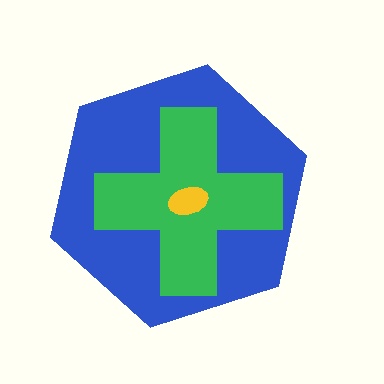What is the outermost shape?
The blue hexagon.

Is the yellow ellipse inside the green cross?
Yes.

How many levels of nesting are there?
3.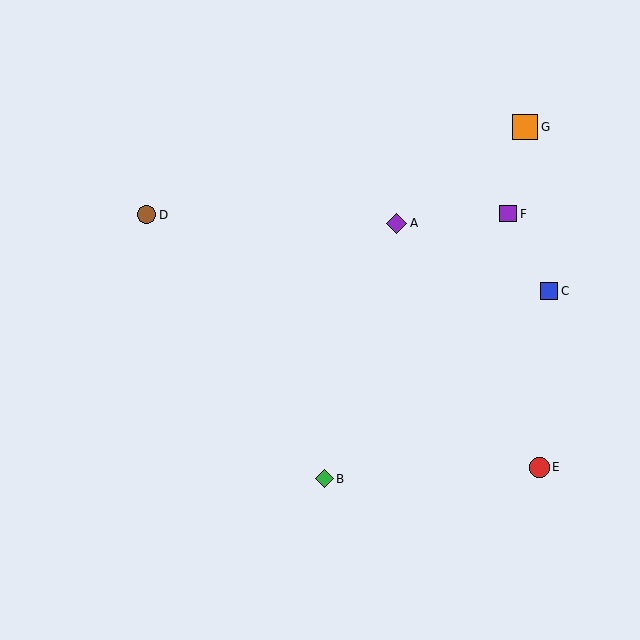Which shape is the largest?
The orange square (labeled G) is the largest.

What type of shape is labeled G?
Shape G is an orange square.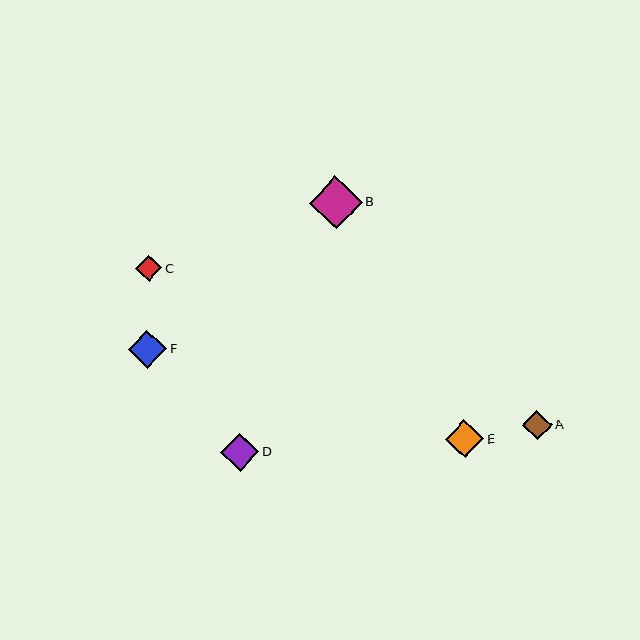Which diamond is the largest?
Diamond B is the largest with a size of approximately 53 pixels.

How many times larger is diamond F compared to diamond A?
Diamond F is approximately 1.3 times the size of diamond A.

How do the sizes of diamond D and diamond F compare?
Diamond D and diamond F are approximately the same size.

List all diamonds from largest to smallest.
From largest to smallest: B, E, D, F, A, C.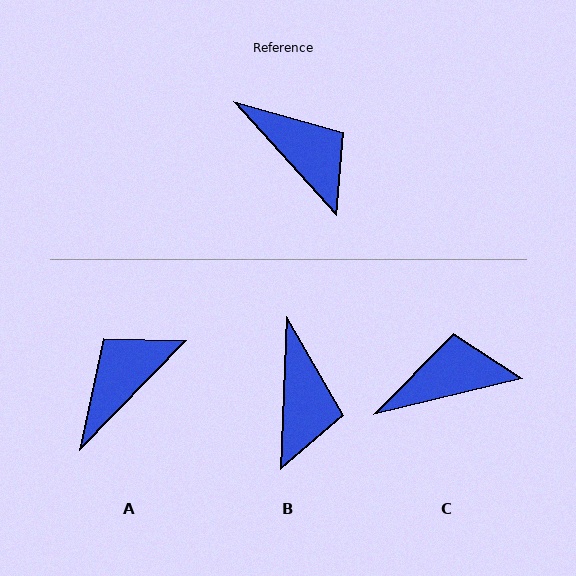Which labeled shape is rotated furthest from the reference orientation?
A, about 94 degrees away.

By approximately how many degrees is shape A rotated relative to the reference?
Approximately 94 degrees counter-clockwise.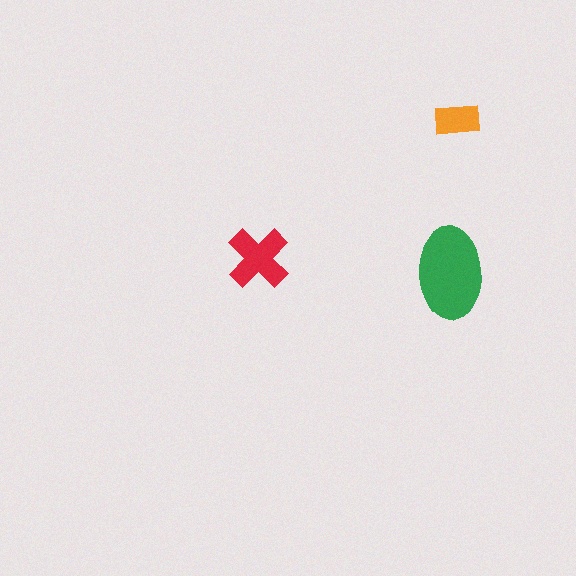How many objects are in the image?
There are 3 objects in the image.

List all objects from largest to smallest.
The green ellipse, the red cross, the orange rectangle.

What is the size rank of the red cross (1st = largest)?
2nd.